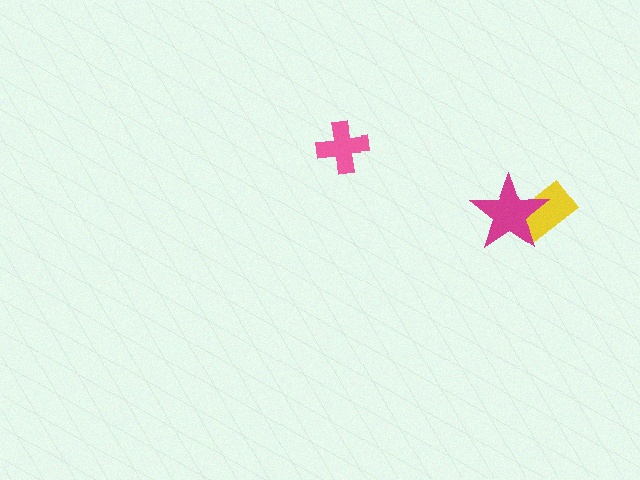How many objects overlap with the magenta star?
1 object overlaps with the magenta star.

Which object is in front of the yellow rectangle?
The magenta star is in front of the yellow rectangle.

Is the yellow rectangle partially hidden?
Yes, it is partially covered by another shape.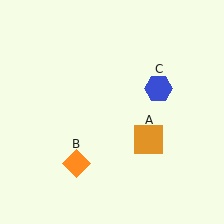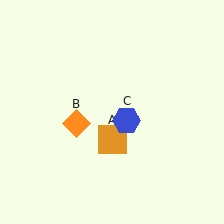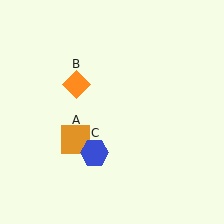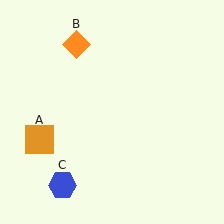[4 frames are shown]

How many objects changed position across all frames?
3 objects changed position: orange square (object A), orange diamond (object B), blue hexagon (object C).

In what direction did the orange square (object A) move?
The orange square (object A) moved left.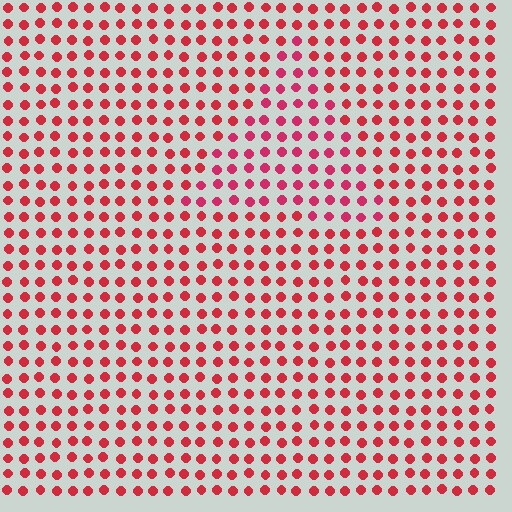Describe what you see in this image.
The image is filled with small red elements in a uniform arrangement. A triangle-shaped region is visible where the elements are tinted to a slightly different hue, forming a subtle color boundary.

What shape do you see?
I see a triangle.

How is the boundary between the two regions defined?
The boundary is defined purely by a slight shift in hue (about 15 degrees). Spacing, size, and orientation are identical on both sides.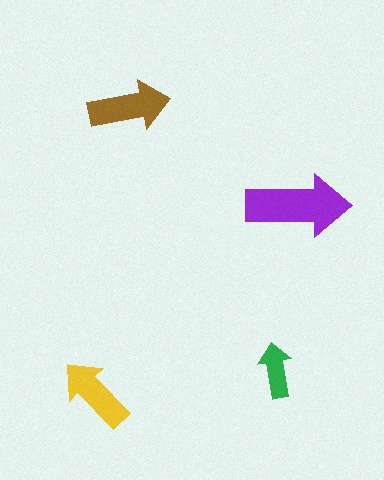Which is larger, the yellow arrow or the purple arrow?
The purple one.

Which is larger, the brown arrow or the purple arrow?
The purple one.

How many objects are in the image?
There are 4 objects in the image.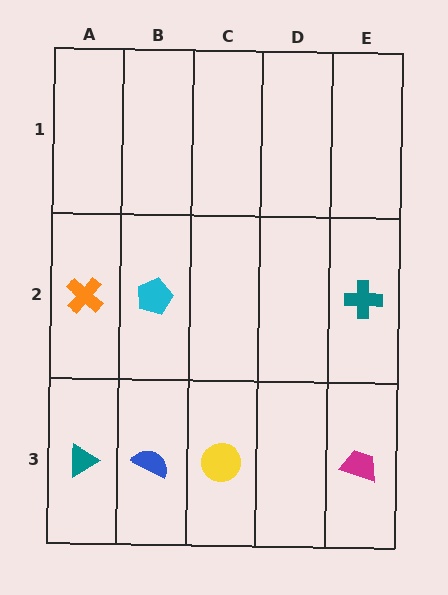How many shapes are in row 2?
3 shapes.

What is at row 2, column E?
A teal cross.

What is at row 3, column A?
A teal triangle.